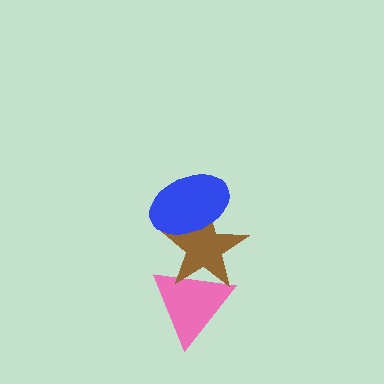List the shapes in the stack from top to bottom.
From top to bottom: the blue ellipse, the brown star, the pink triangle.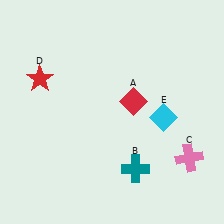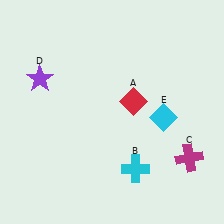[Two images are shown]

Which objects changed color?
B changed from teal to cyan. C changed from pink to magenta. D changed from red to purple.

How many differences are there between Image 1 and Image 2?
There are 3 differences between the two images.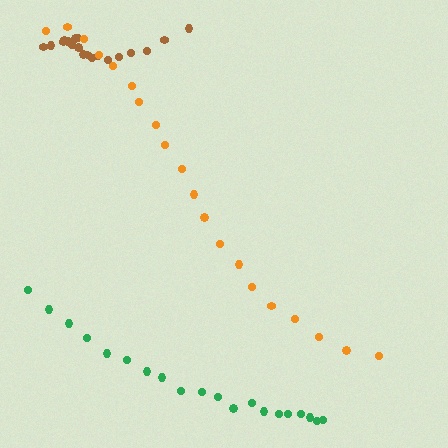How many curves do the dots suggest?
There are 3 distinct paths.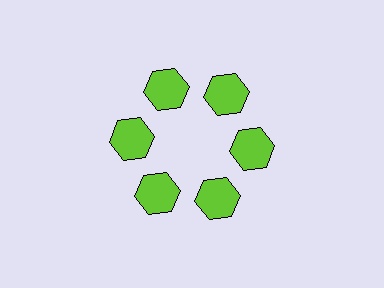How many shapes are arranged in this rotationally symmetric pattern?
There are 6 shapes, arranged in 6 groups of 1.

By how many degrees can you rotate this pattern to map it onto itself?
The pattern maps onto itself every 60 degrees of rotation.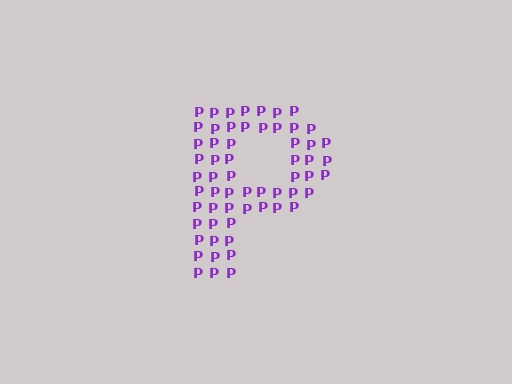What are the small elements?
The small elements are letter P's.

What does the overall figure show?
The overall figure shows the letter P.